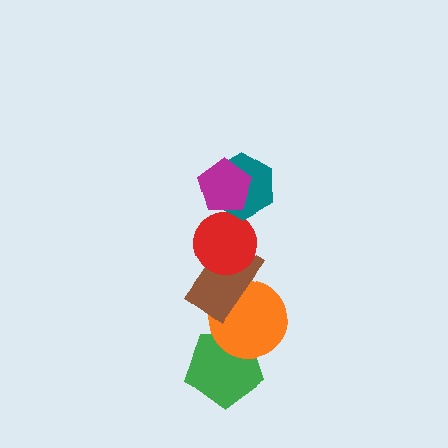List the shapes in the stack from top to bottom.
From top to bottom: the magenta pentagon, the teal hexagon, the red circle, the brown rectangle, the orange circle, the green pentagon.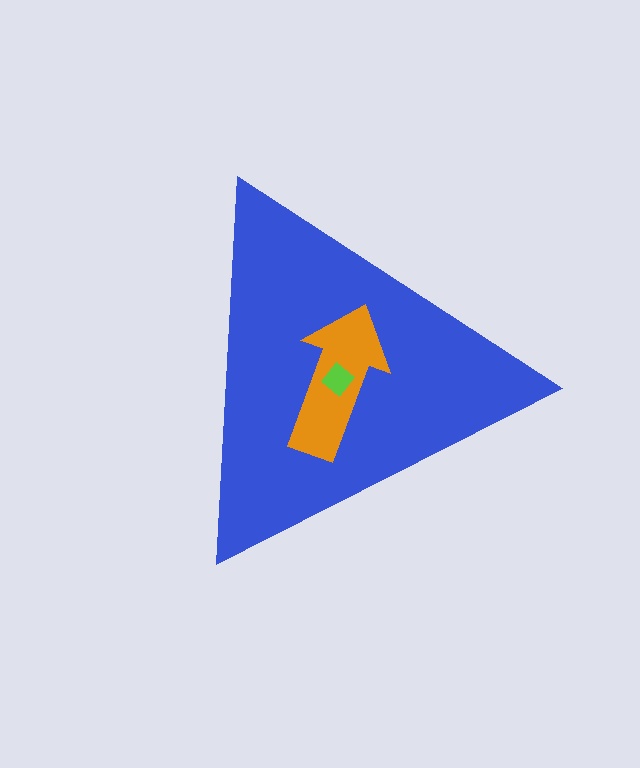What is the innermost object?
The lime diamond.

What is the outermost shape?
The blue triangle.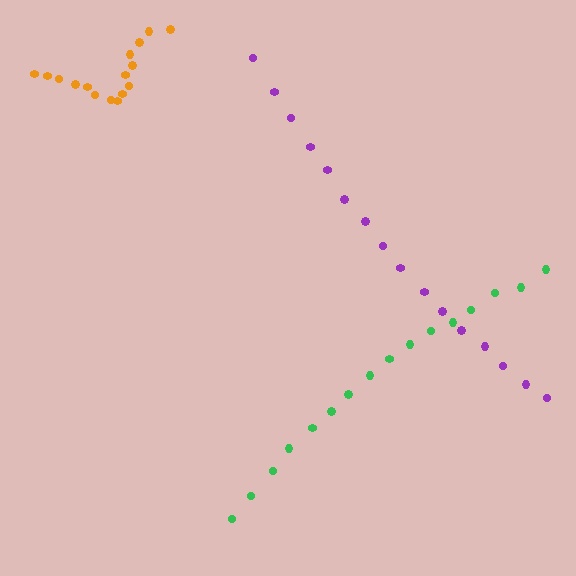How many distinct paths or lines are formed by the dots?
There are 3 distinct paths.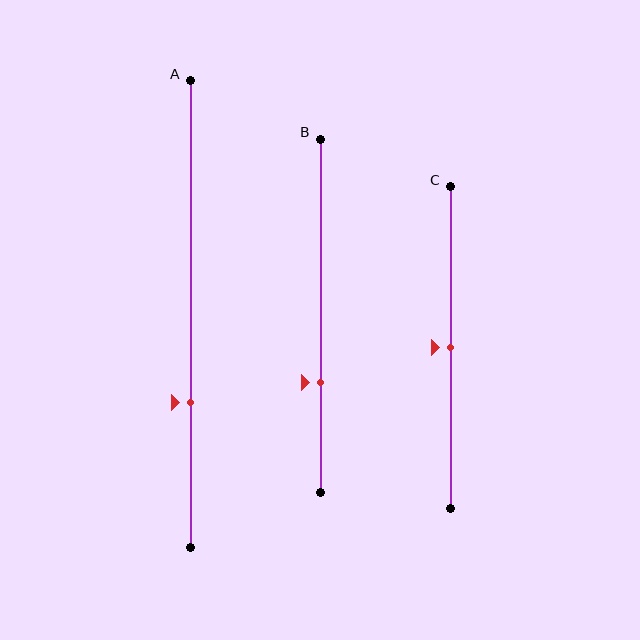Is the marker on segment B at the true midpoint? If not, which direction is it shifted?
No, the marker on segment B is shifted downward by about 19% of the segment length.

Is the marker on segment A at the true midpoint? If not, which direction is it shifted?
No, the marker on segment A is shifted downward by about 19% of the segment length.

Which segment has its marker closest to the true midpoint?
Segment C has its marker closest to the true midpoint.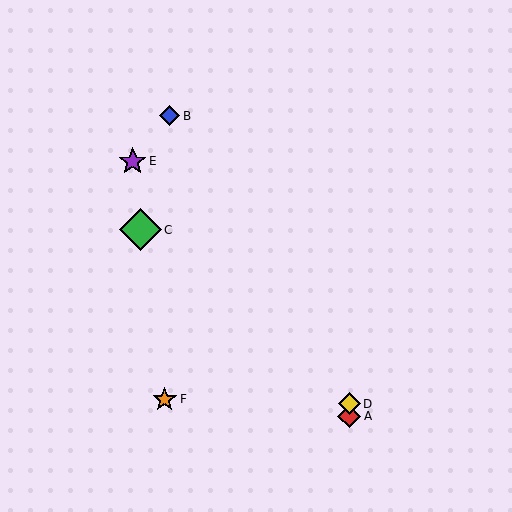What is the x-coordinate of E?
Object E is at x≈133.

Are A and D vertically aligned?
Yes, both are at x≈349.